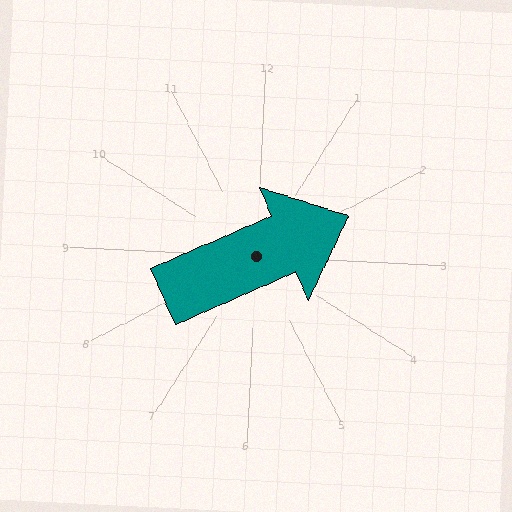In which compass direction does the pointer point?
Northeast.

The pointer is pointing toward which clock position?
Roughly 2 o'clock.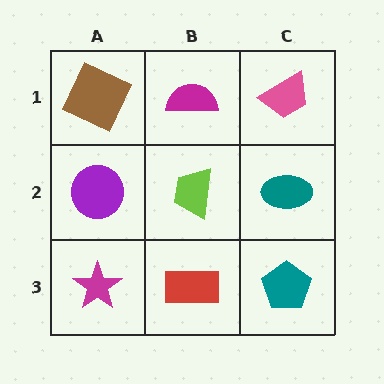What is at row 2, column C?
A teal ellipse.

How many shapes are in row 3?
3 shapes.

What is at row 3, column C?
A teal pentagon.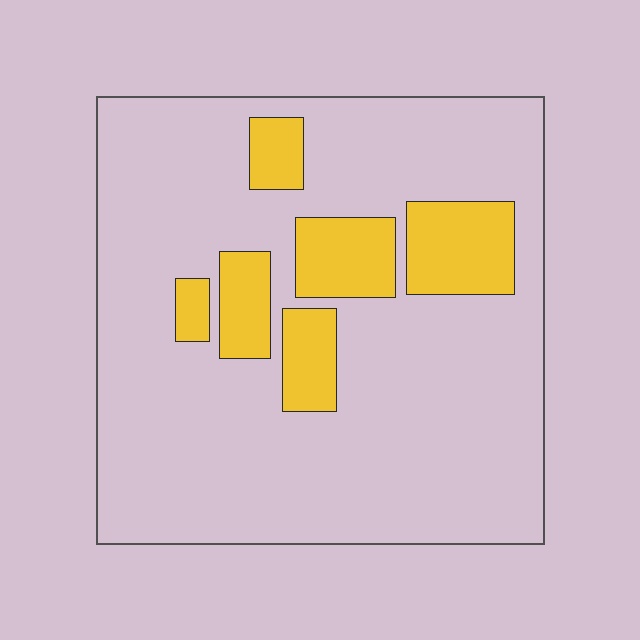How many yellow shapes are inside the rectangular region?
6.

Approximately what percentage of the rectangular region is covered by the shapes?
Approximately 20%.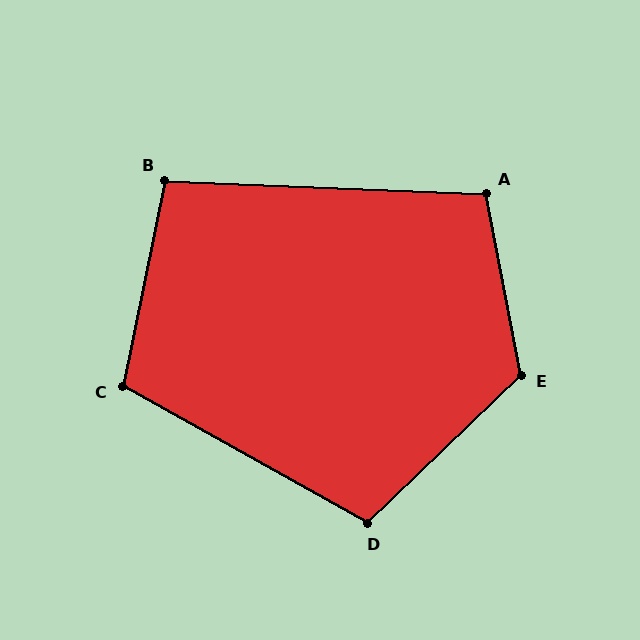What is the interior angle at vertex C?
Approximately 107 degrees (obtuse).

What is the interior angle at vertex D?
Approximately 107 degrees (obtuse).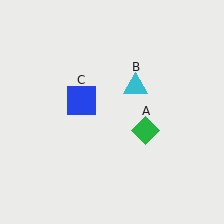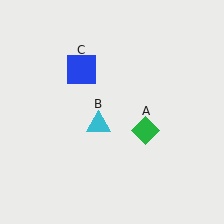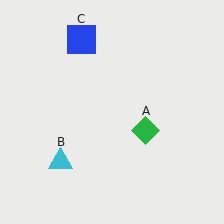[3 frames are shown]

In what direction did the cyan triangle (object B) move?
The cyan triangle (object B) moved down and to the left.